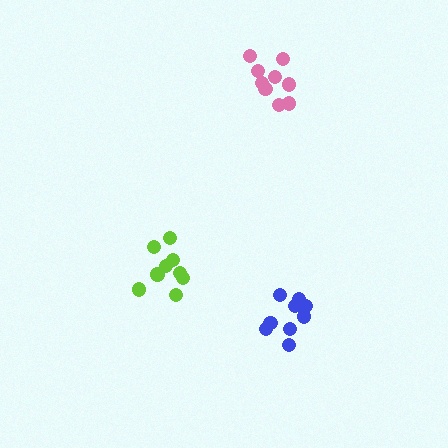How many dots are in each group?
Group 1: 9 dots, Group 2: 9 dots, Group 3: 9 dots (27 total).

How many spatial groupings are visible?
There are 3 spatial groupings.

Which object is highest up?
The pink cluster is topmost.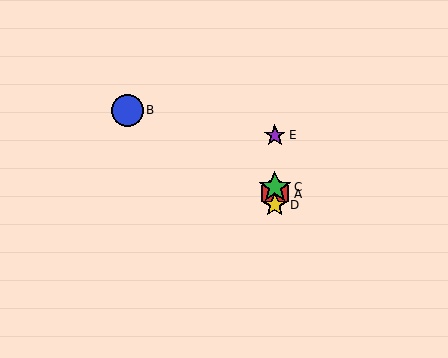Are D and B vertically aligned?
No, D is at x≈275 and B is at x≈128.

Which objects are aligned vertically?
Objects A, C, D, E are aligned vertically.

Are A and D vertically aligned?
Yes, both are at x≈275.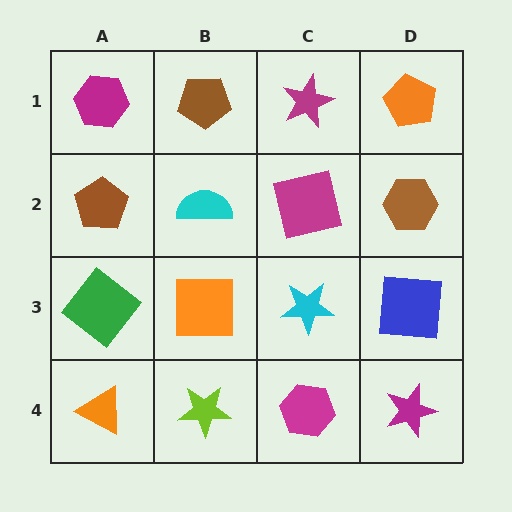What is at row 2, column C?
A magenta square.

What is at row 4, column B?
A lime star.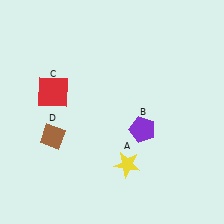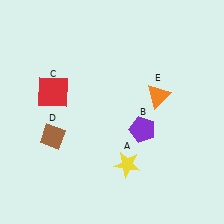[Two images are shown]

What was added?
An orange triangle (E) was added in Image 2.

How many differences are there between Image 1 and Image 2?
There is 1 difference between the two images.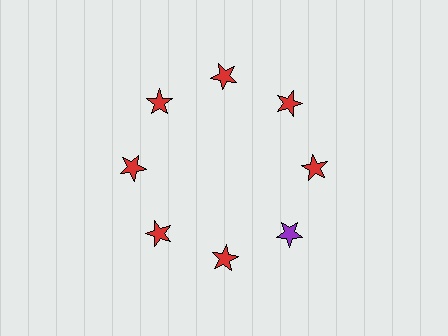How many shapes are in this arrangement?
There are 8 shapes arranged in a ring pattern.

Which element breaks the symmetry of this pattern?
The purple star at roughly the 4 o'clock position breaks the symmetry. All other shapes are red stars.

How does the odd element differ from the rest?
It has a different color: purple instead of red.